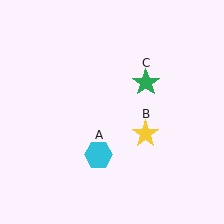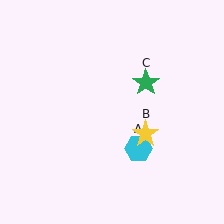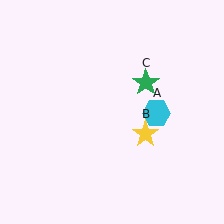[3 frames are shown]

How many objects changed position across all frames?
1 object changed position: cyan hexagon (object A).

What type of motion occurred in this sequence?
The cyan hexagon (object A) rotated counterclockwise around the center of the scene.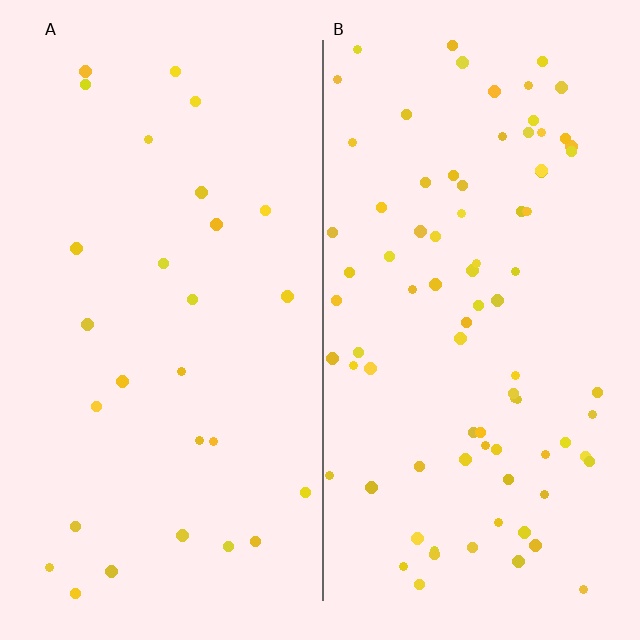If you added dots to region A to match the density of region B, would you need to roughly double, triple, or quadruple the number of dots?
Approximately triple.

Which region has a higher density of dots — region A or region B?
B (the right).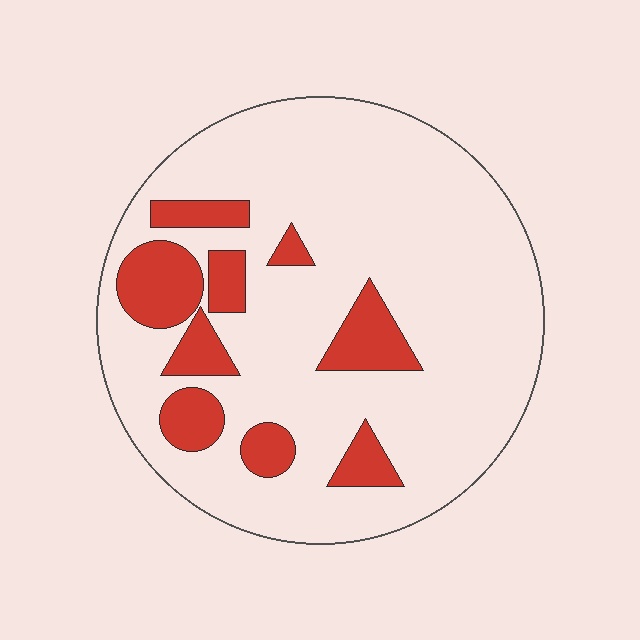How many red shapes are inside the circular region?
9.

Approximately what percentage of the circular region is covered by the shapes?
Approximately 20%.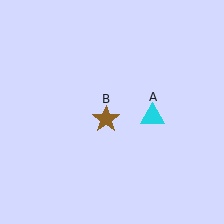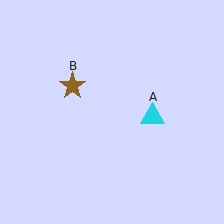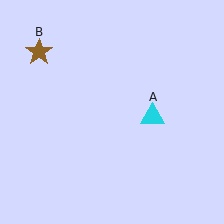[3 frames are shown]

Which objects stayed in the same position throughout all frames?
Cyan triangle (object A) remained stationary.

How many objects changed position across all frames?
1 object changed position: brown star (object B).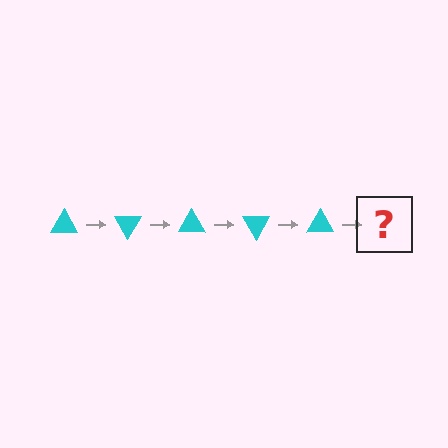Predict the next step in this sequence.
The next step is a cyan triangle rotated 300 degrees.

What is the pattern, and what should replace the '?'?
The pattern is that the triangle rotates 60 degrees each step. The '?' should be a cyan triangle rotated 300 degrees.